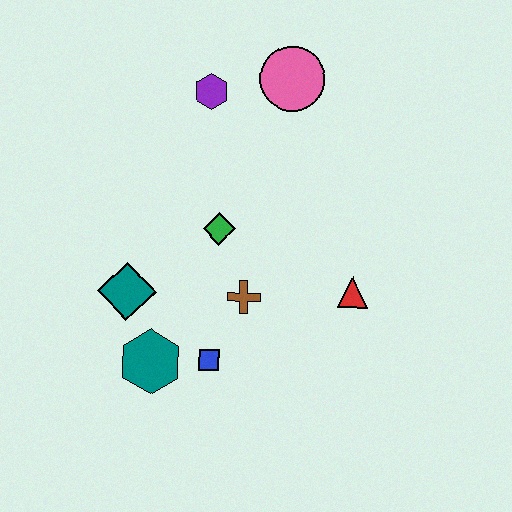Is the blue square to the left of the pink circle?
Yes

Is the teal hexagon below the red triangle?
Yes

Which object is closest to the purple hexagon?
The pink circle is closest to the purple hexagon.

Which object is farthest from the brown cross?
The pink circle is farthest from the brown cross.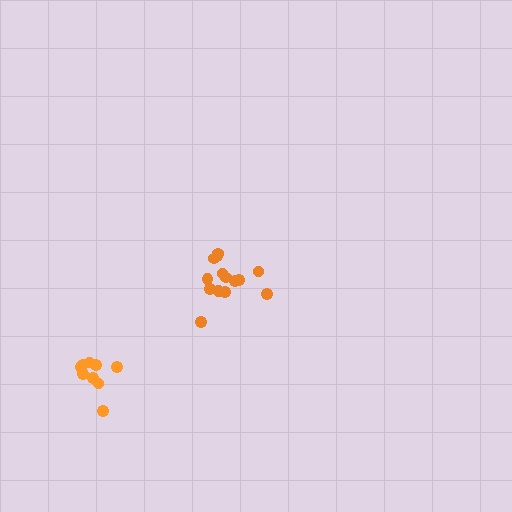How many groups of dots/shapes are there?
There are 2 groups.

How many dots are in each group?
Group 1: 14 dots, Group 2: 9 dots (23 total).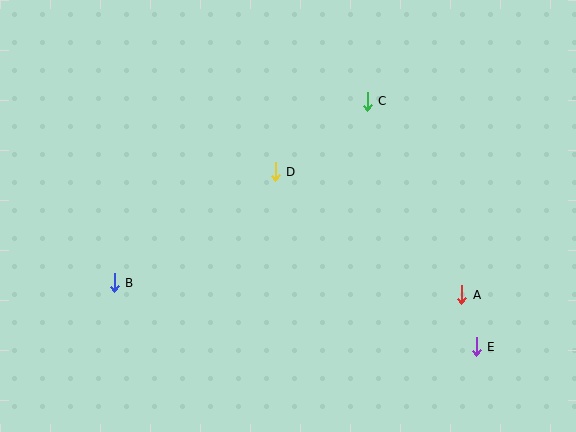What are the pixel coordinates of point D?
Point D is at (275, 172).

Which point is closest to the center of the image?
Point D at (275, 172) is closest to the center.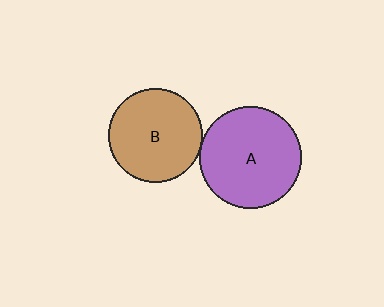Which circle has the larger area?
Circle A (purple).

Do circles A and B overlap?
Yes.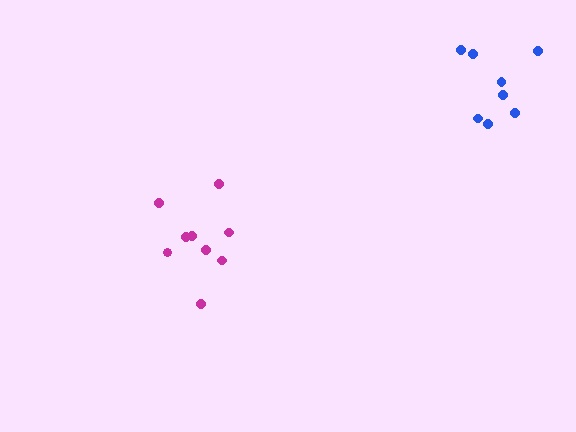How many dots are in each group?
Group 1: 9 dots, Group 2: 8 dots (17 total).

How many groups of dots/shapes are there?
There are 2 groups.